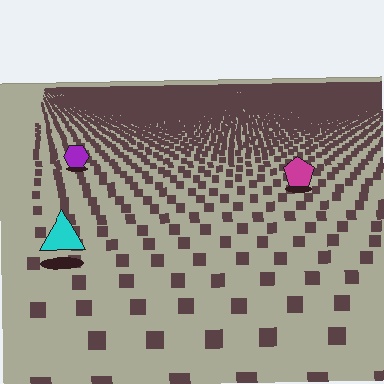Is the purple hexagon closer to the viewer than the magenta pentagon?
No. The magenta pentagon is closer — you can tell from the texture gradient: the ground texture is coarser near it.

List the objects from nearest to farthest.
From nearest to farthest: the cyan triangle, the magenta pentagon, the purple hexagon.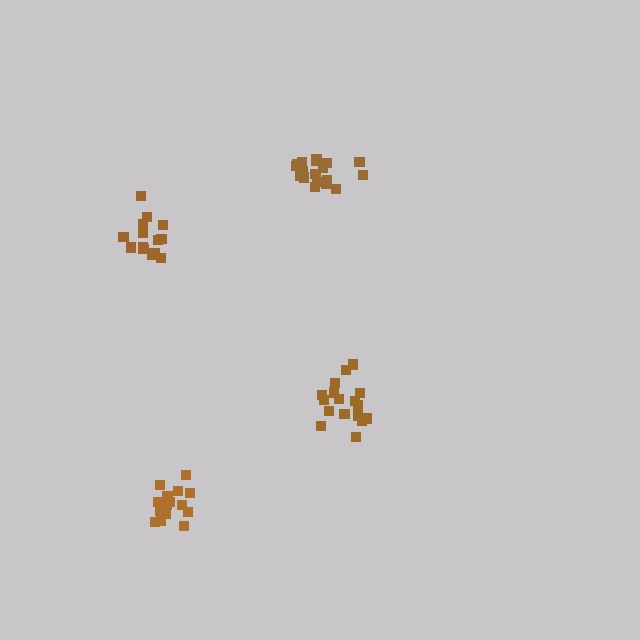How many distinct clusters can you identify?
There are 4 distinct clusters.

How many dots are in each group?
Group 1: 17 dots, Group 2: 18 dots, Group 3: 17 dots, Group 4: 14 dots (66 total).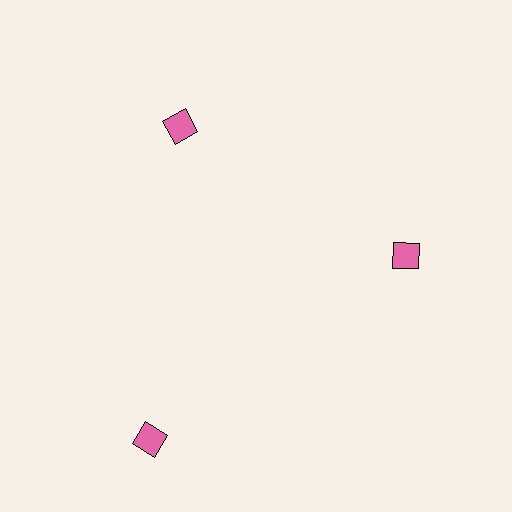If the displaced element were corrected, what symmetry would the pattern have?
It would have 3-fold rotational symmetry — the pattern would map onto itself every 120 degrees.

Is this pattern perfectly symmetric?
No. The 3 pink diamonds are arranged in a ring, but one element near the 7 o'clock position is pushed outward from the center, breaking the 3-fold rotational symmetry.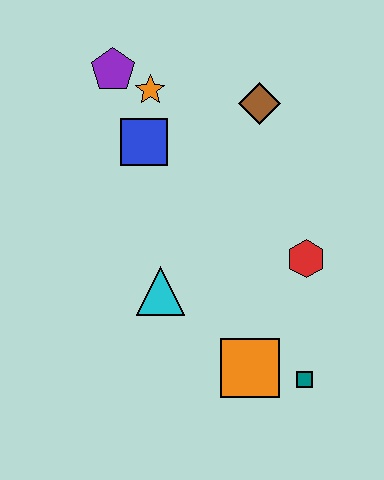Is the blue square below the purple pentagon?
Yes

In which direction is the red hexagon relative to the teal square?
The red hexagon is above the teal square.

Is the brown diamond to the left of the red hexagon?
Yes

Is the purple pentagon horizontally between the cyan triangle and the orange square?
No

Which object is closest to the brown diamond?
The orange star is closest to the brown diamond.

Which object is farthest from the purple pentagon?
The teal square is farthest from the purple pentagon.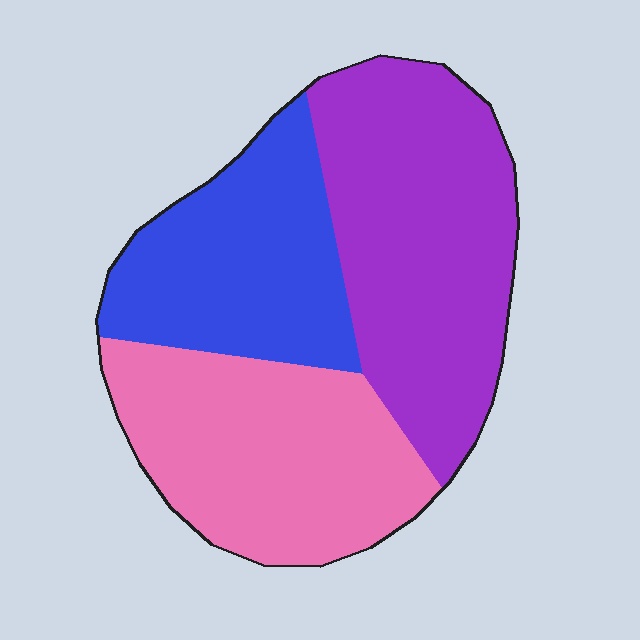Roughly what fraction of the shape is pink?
Pink takes up about one third (1/3) of the shape.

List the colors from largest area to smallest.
From largest to smallest: purple, pink, blue.